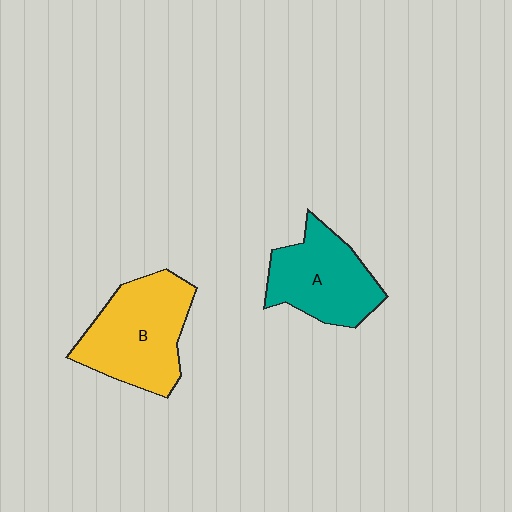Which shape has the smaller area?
Shape A (teal).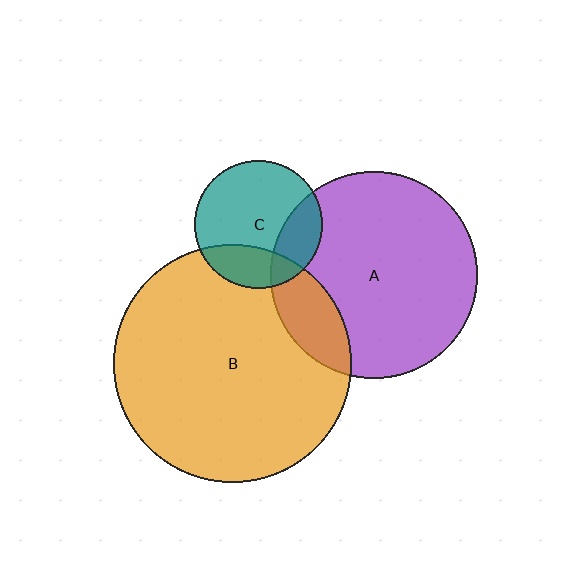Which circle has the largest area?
Circle B (orange).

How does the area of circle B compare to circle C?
Approximately 3.4 times.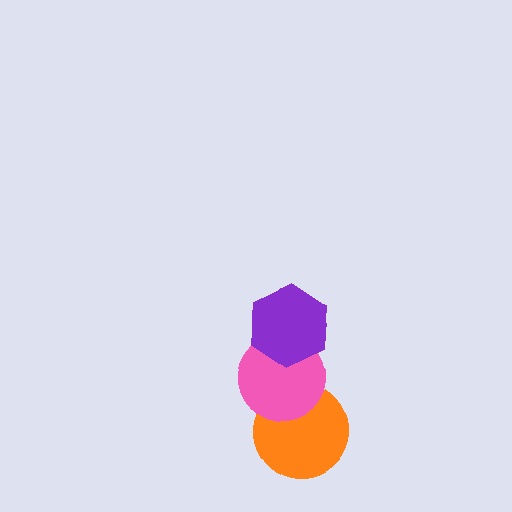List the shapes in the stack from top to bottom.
From top to bottom: the purple hexagon, the pink circle, the orange circle.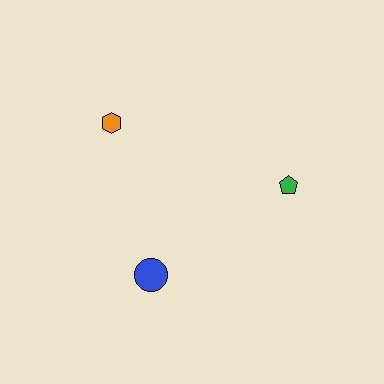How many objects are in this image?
There are 3 objects.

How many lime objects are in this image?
There are no lime objects.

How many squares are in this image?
There are no squares.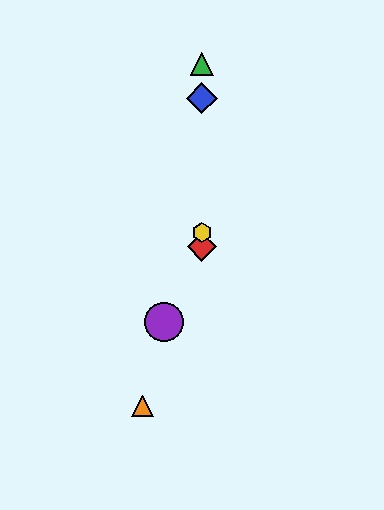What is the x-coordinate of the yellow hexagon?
The yellow hexagon is at x≈202.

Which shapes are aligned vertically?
The red diamond, the blue diamond, the green triangle, the yellow hexagon are aligned vertically.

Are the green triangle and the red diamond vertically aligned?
Yes, both are at x≈202.